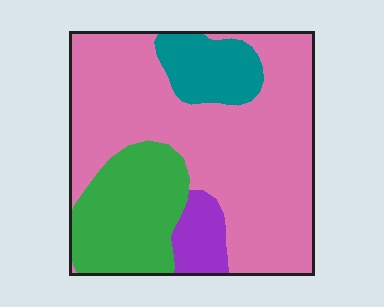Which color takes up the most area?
Pink, at roughly 60%.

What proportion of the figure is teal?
Teal takes up about one tenth (1/10) of the figure.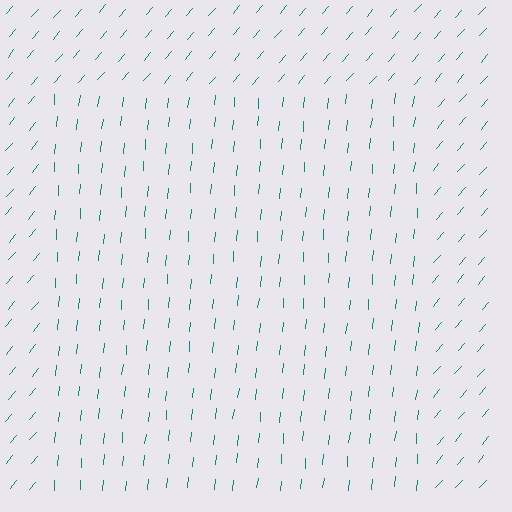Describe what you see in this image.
The image is filled with small teal line segments. A rectangle region in the image has lines oriented differently from the surrounding lines, creating a visible texture boundary.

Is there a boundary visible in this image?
Yes, there is a texture boundary formed by a change in line orientation.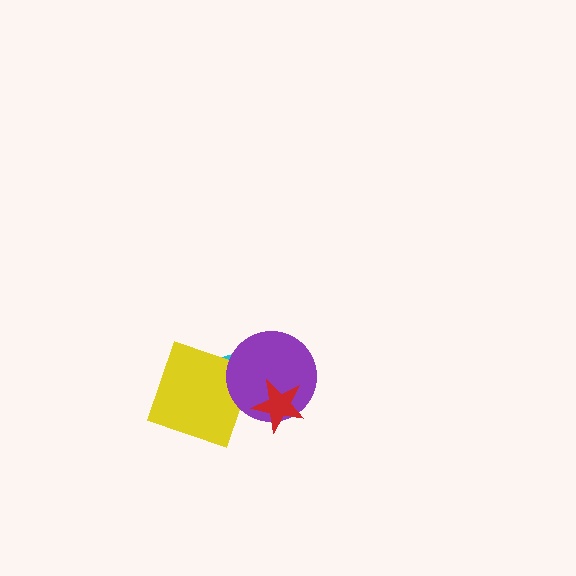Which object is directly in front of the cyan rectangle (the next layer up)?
The yellow square is directly in front of the cyan rectangle.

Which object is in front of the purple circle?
The red star is in front of the purple circle.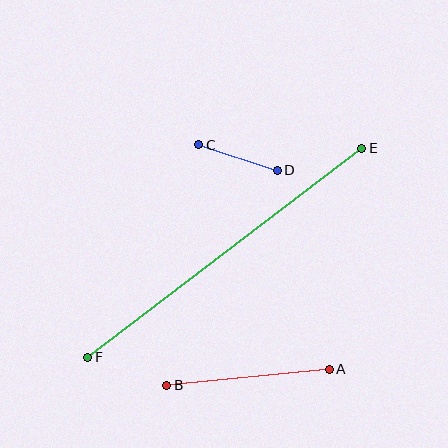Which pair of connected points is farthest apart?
Points E and F are farthest apart.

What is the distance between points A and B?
The distance is approximately 163 pixels.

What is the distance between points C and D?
The distance is approximately 82 pixels.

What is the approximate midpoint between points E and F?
The midpoint is at approximately (225, 253) pixels.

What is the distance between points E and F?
The distance is approximately 345 pixels.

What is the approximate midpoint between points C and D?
The midpoint is at approximately (238, 158) pixels.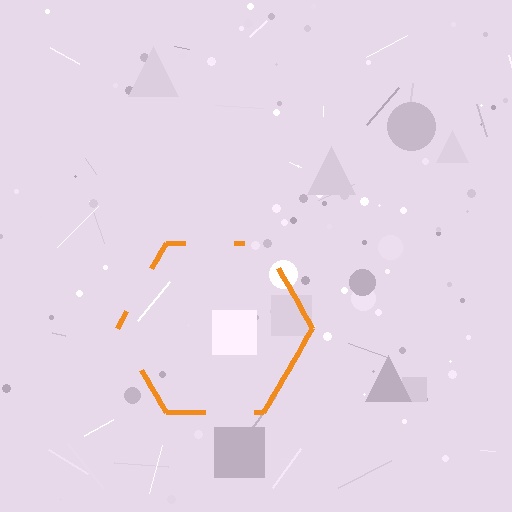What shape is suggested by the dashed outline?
The dashed outline suggests a hexagon.